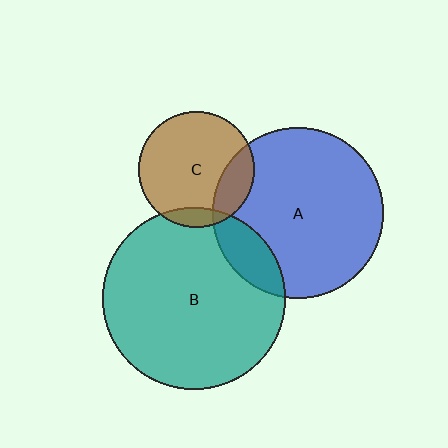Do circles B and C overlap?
Yes.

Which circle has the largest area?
Circle B (teal).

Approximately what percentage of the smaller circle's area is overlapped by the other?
Approximately 10%.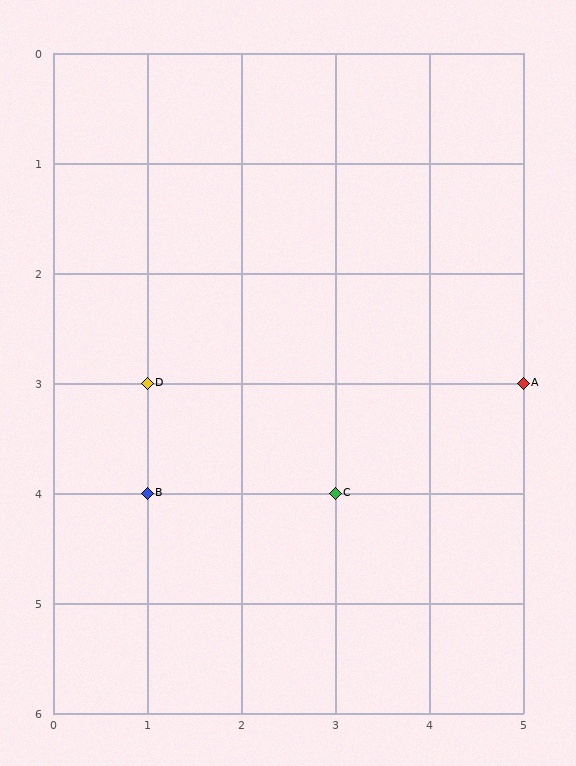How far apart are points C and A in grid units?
Points C and A are 2 columns and 1 row apart (about 2.2 grid units diagonally).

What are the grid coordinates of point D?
Point D is at grid coordinates (1, 3).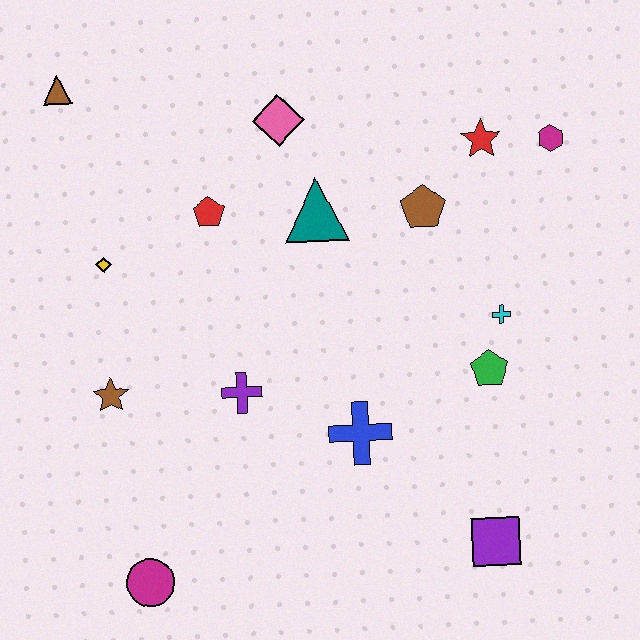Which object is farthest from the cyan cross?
The brown triangle is farthest from the cyan cross.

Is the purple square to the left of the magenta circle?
No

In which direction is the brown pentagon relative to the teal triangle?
The brown pentagon is to the right of the teal triangle.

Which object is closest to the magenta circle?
The brown star is closest to the magenta circle.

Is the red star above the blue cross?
Yes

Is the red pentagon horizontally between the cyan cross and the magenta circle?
Yes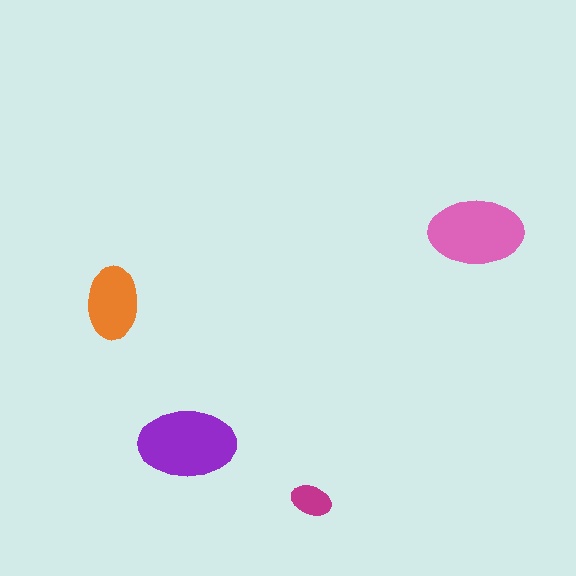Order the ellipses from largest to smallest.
the purple one, the pink one, the orange one, the magenta one.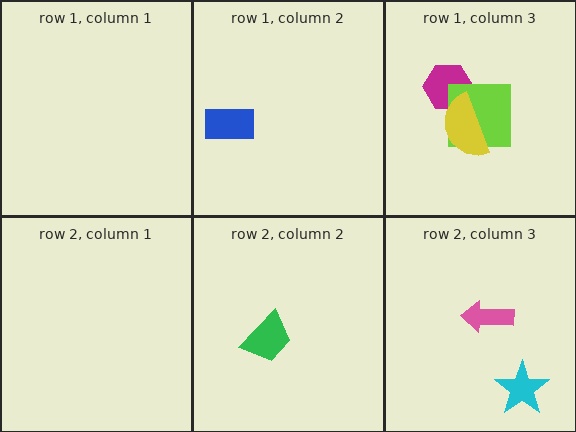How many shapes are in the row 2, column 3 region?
2.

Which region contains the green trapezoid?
The row 2, column 2 region.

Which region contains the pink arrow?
The row 2, column 3 region.